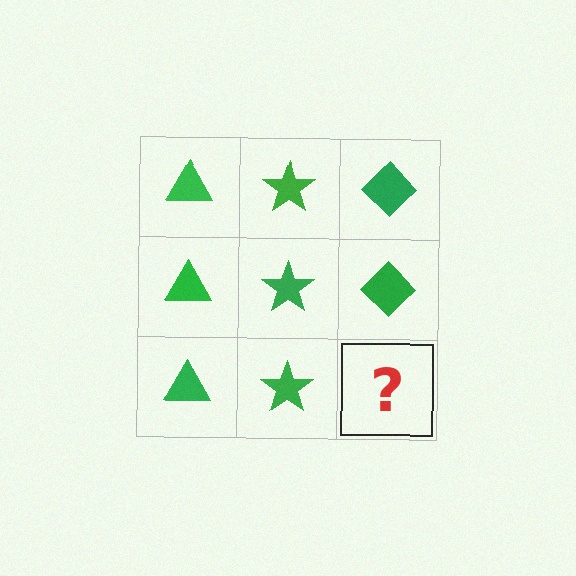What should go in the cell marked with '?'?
The missing cell should contain a green diamond.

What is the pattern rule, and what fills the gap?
The rule is that each column has a consistent shape. The gap should be filled with a green diamond.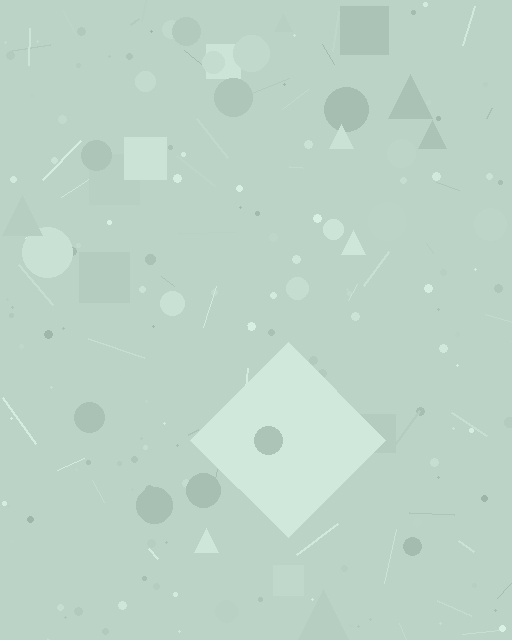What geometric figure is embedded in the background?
A diamond is embedded in the background.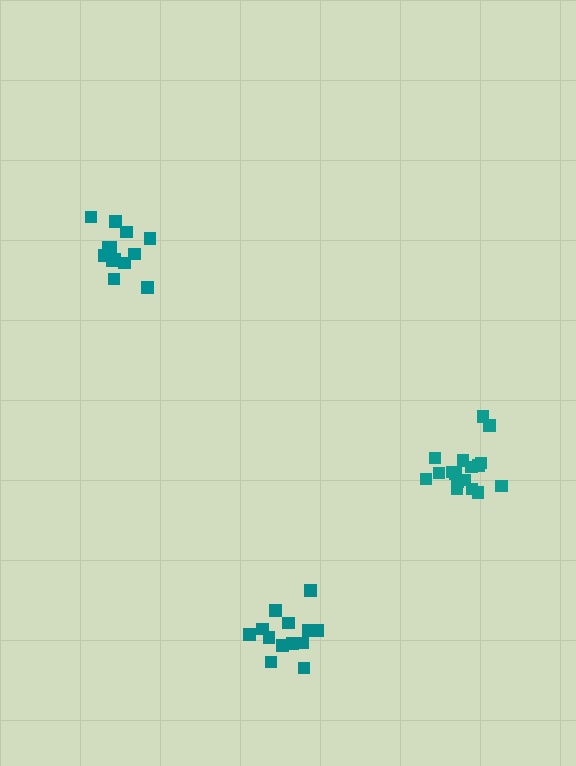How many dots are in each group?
Group 1: 17 dots, Group 2: 13 dots, Group 3: 13 dots (43 total).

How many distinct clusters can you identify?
There are 3 distinct clusters.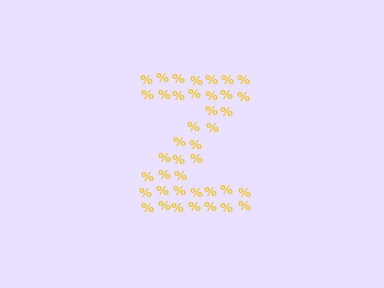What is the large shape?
The large shape is the letter Z.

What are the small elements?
The small elements are percent signs.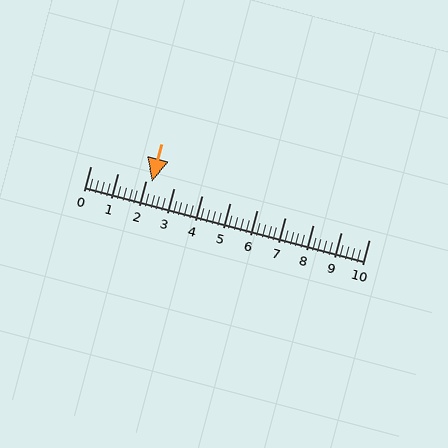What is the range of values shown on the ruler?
The ruler shows values from 0 to 10.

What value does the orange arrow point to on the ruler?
The orange arrow points to approximately 2.2.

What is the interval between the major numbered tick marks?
The major tick marks are spaced 1 units apart.